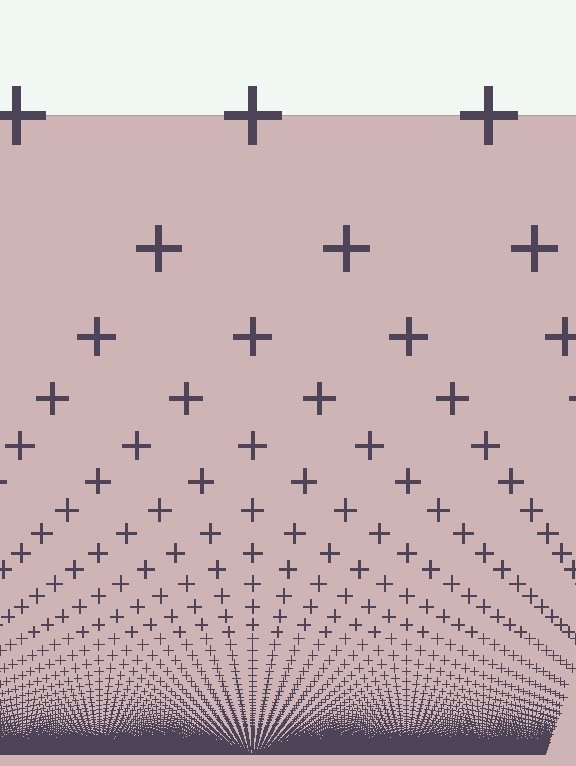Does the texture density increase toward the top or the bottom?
Density increases toward the bottom.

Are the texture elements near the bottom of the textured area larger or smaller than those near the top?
Smaller. The gradient is inverted — elements near the bottom are smaller and denser.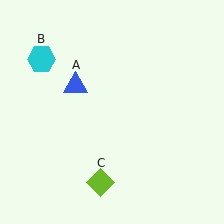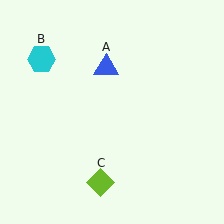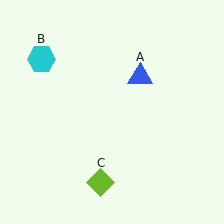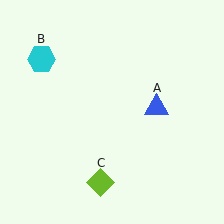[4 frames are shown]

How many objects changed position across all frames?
1 object changed position: blue triangle (object A).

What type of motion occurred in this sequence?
The blue triangle (object A) rotated clockwise around the center of the scene.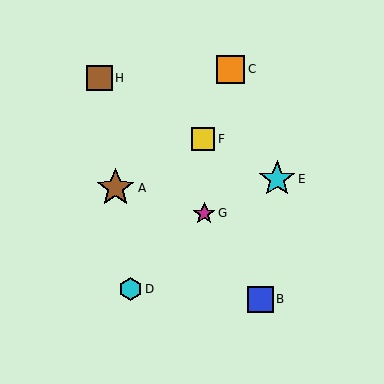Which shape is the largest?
The brown star (labeled A) is the largest.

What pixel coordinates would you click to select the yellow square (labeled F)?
Click at (203, 139) to select the yellow square F.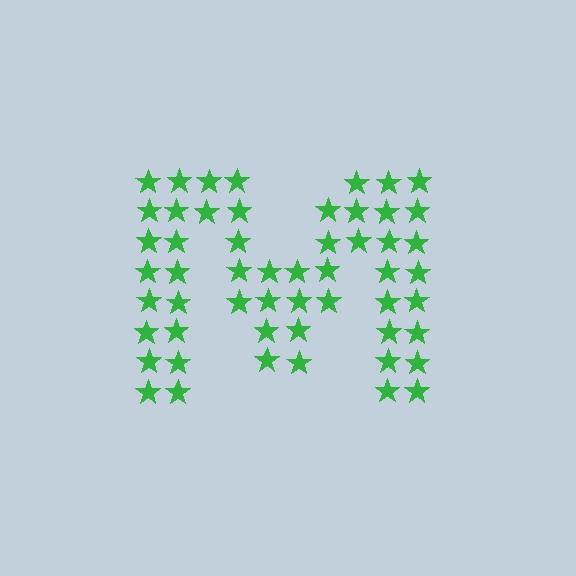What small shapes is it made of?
It is made of small stars.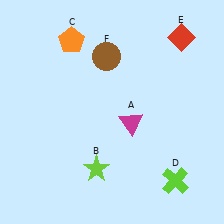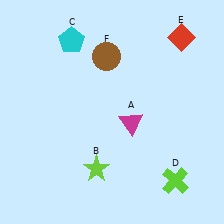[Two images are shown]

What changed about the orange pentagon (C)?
In Image 1, C is orange. In Image 2, it changed to cyan.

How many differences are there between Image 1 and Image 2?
There is 1 difference between the two images.